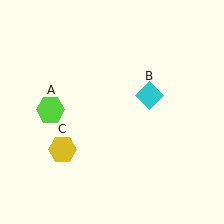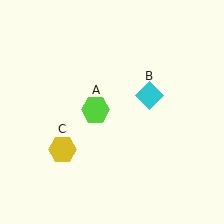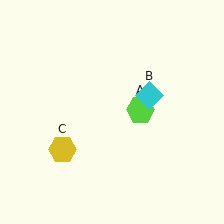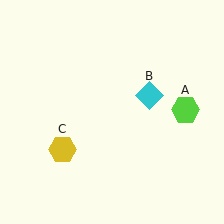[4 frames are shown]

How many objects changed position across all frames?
1 object changed position: lime hexagon (object A).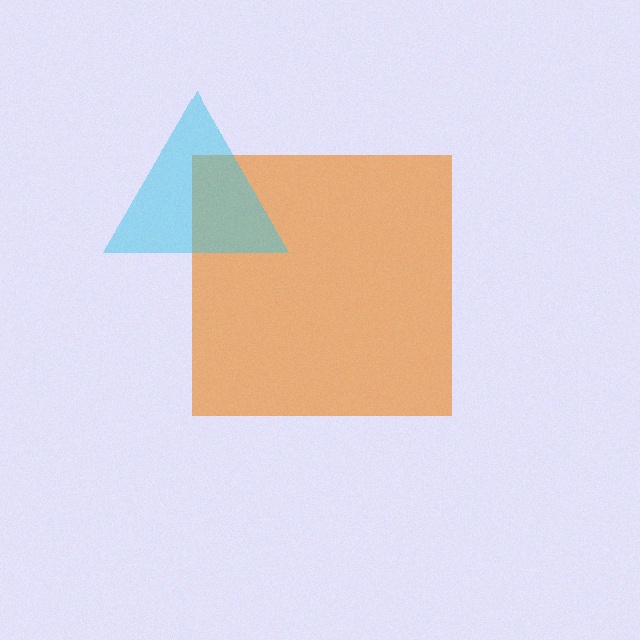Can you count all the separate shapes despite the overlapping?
Yes, there are 2 separate shapes.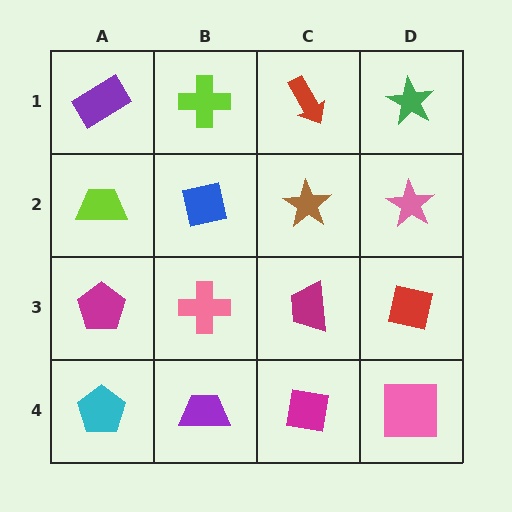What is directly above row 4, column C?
A magenta trapezoid.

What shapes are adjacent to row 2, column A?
A purple rectangle (row 1, column A), a magenta pentagon (row 3, column A), a blue square (row 2, column B).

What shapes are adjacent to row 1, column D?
A pink star (row 2, column D), a red arrow (row 1, column C).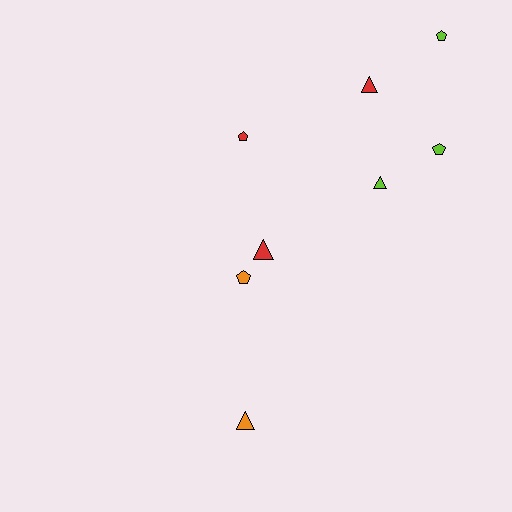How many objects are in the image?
There are 8 objects.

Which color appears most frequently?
Lime, with 3 objects.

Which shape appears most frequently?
Pentagon, with 4 objects.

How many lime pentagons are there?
There are 2 lime pentagons.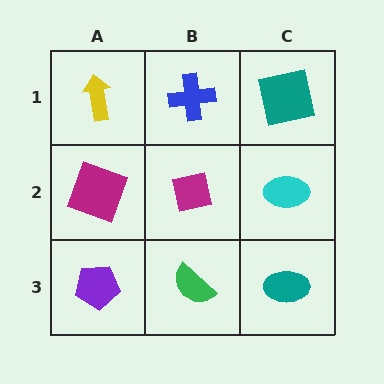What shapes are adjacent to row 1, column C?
A cyan ellipse (row 2, column C), a blue cross (row 1, column B).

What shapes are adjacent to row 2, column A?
A yellow arrow (row 1, column A), a purple pentagon (row 3, column A), a magenta square (row 2, column B).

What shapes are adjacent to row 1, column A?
A magenta square (row 2, column A), a blue cross (row 1, column B).